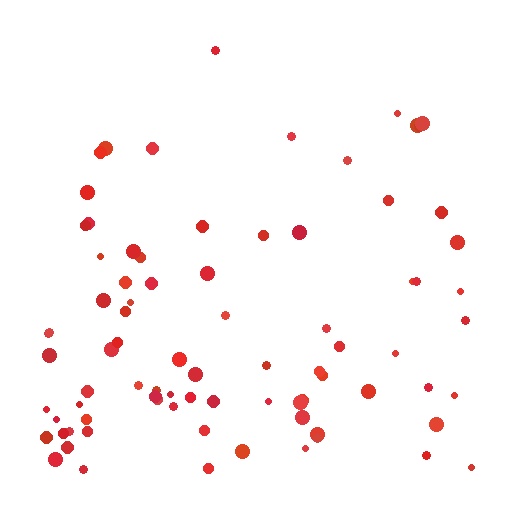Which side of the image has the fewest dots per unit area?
The top.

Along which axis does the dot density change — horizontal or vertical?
Vertical.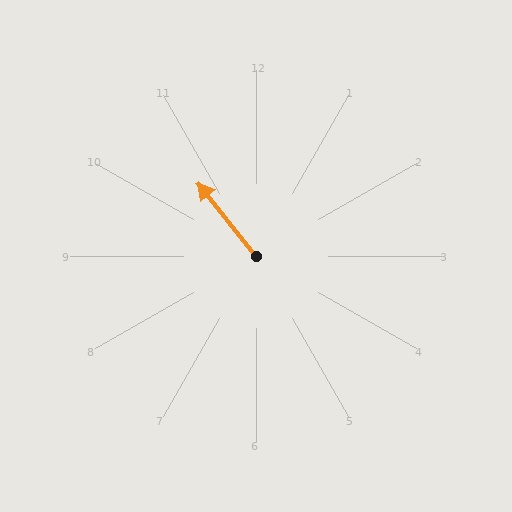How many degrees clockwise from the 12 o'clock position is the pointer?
Approximately 321 degrees.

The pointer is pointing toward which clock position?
Roughly 11 o'clock.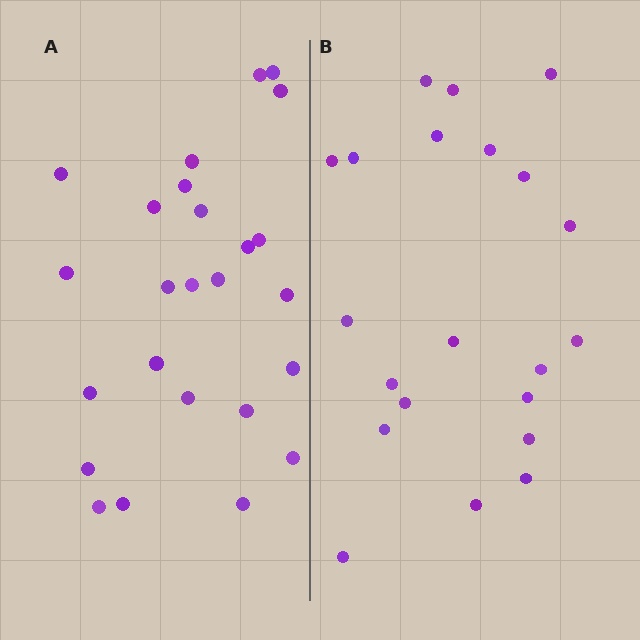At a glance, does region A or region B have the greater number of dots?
Region A (the left region) has more dots.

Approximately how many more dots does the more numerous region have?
Region A has about 4 more dots than region B.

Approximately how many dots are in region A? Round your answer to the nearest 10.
About 20 dots. (The exact count is 25, which rounds to 20.)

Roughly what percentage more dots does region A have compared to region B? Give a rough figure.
About 20% more.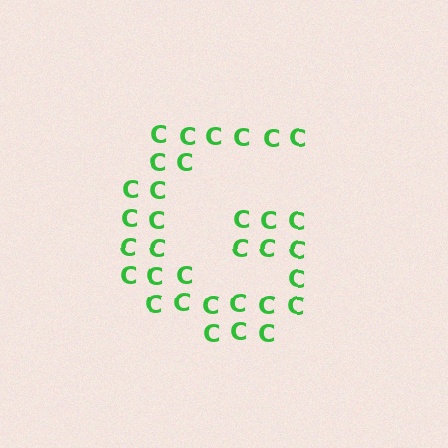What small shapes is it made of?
It is made of small letter C's.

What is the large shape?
The large shape is the letter G.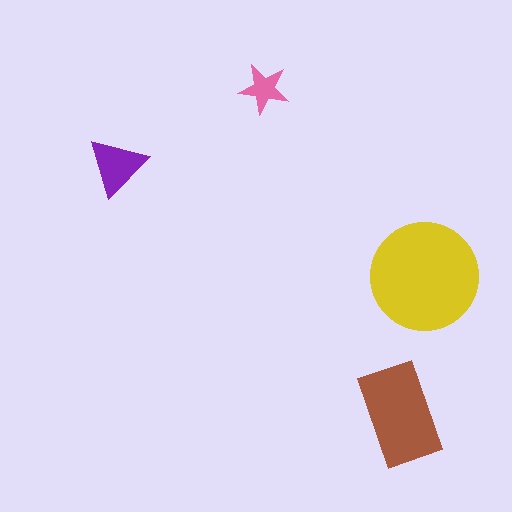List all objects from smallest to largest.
The pink star, the purple triangle, the brown rectangle, the yellow circle.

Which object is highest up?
The pink star is topmost.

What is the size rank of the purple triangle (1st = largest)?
3rd.